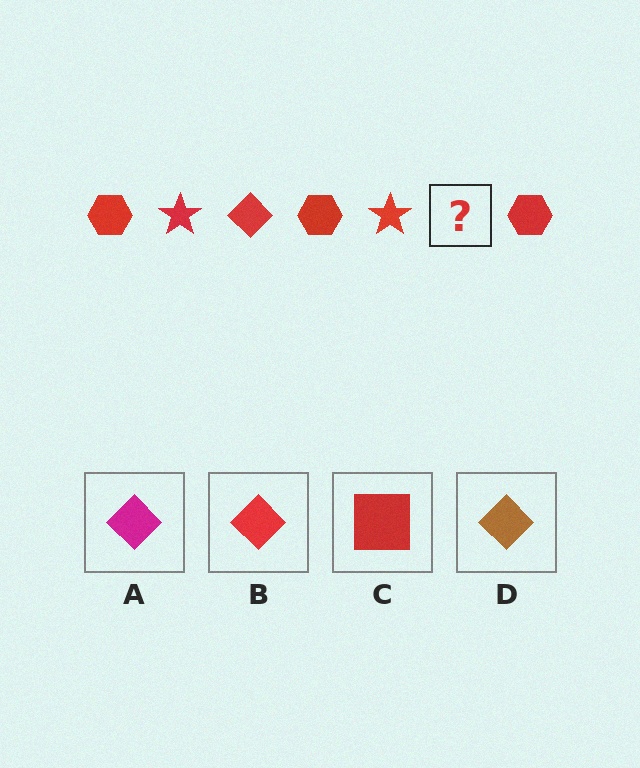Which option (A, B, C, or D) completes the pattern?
B.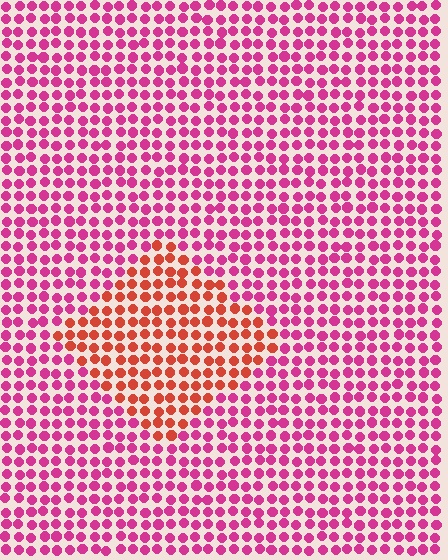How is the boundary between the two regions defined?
The boundary is defined purely by a slight shift in hue (about 41 degrees). Spacing, size, and orientation are identical on both sides.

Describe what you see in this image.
The image is filled with small magenta elements in a uniform arrangement. A diamond-shaped region is visible where the elements are tinted to a slightly different hue, forming a subtle color boundary.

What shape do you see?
I see a diamond.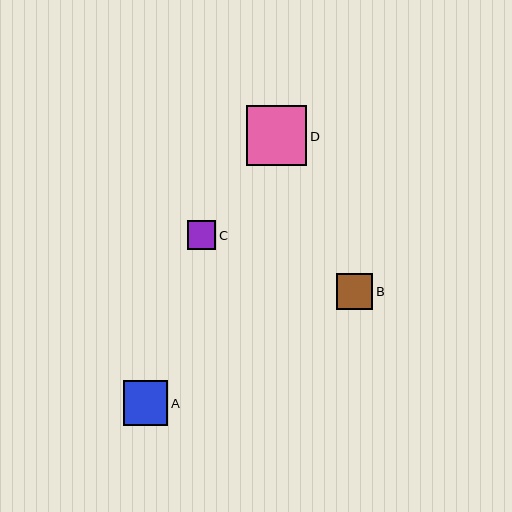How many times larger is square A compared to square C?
Square A is approximately 1.6 times the size of square C.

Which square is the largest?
Square D is the largest with a size of approximately 61 pixels.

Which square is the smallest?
Square C is the smallest with a size of approximately 29 pixels.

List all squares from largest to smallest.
From largest to smallest: D, A, B, C.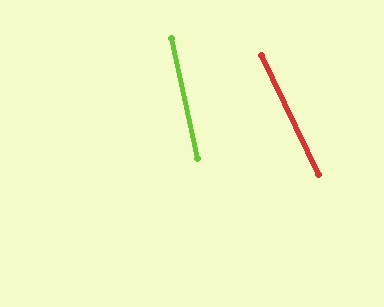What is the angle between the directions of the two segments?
Approximately 13 degrees.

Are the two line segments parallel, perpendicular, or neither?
Neither parallel nor perpendicular — they differ by about 13°.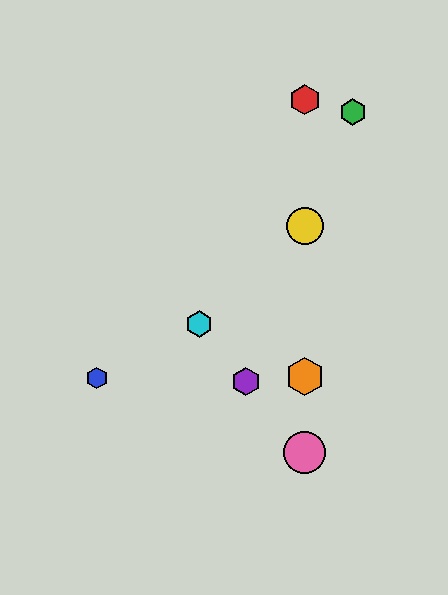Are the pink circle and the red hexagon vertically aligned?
Yes, both are at x≈305.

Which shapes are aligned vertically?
The red hexagon, the yellow circle, the orange hexagon, the pink circle are aligned vertically.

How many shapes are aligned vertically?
4 shapes (the red hexagon, the yellow circle, the orange hexagon, the pink circle) are aligned vertically.